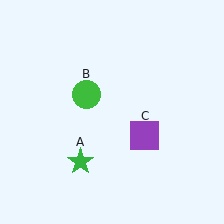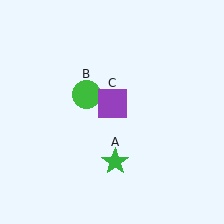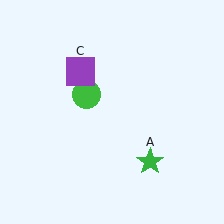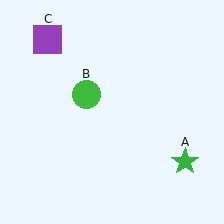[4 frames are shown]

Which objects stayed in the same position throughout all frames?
Green circle (object B) remained stationary.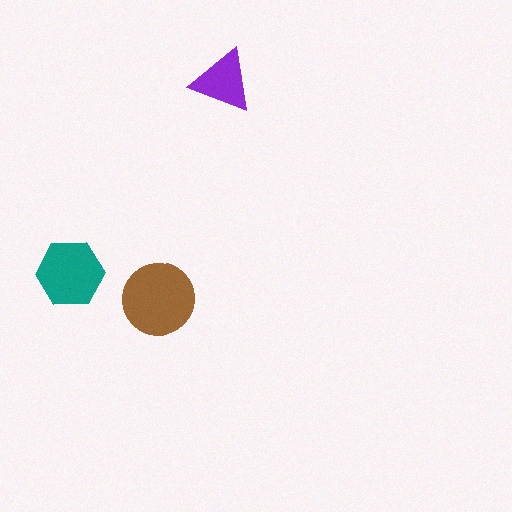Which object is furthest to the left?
The teal hexagon is leftmost.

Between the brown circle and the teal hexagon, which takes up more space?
The brown circle.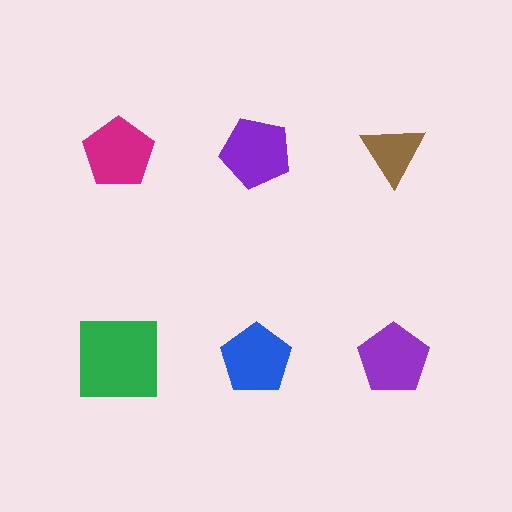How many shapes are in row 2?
3 shapes.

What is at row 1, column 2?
A purple pentagon.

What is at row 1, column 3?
A brown triangle.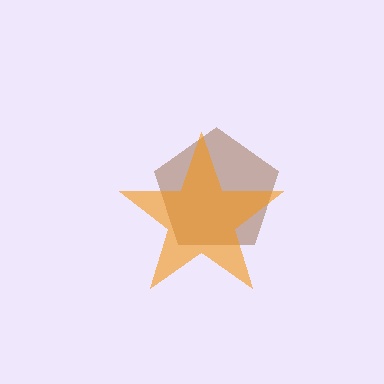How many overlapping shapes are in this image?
There are 2 overlapping shapes in the image.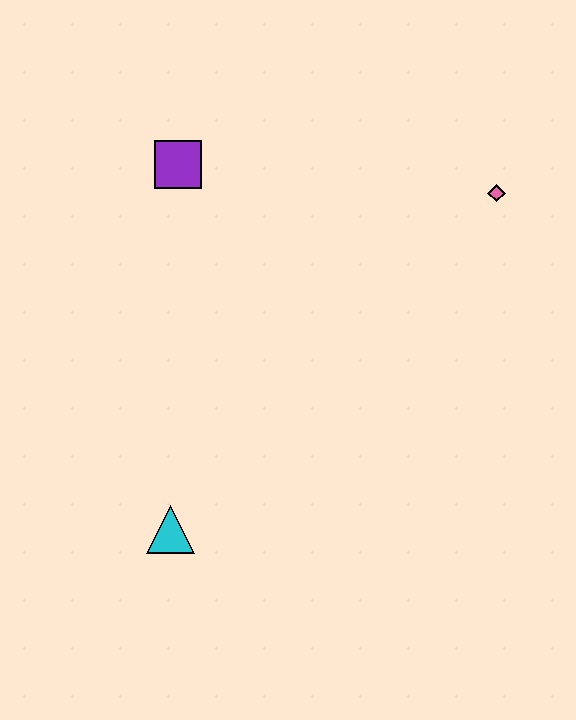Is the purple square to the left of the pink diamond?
Yes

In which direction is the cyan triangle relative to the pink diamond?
The cyan triangle is below the pink diamond.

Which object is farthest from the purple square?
The cyan triangle is farthest from the purple square.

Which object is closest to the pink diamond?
The purple square is closest to the pink diamond.